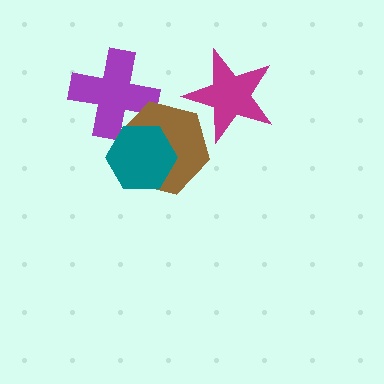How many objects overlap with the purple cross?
2 objects overlap with the purple cross.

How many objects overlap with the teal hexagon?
2 objects overlap with the teal hexagon.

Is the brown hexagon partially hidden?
Yes, it is partially covered by another shape.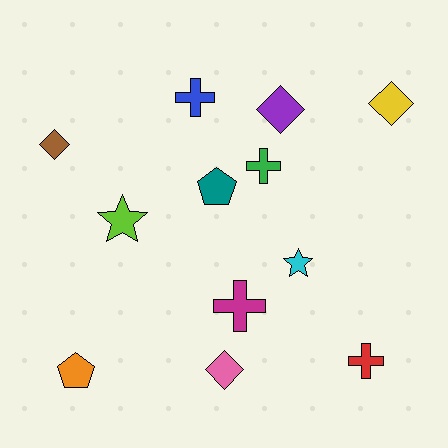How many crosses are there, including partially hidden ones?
There are 4 crosses.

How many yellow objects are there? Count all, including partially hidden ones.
There is 1 yellow object.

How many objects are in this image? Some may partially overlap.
There are 12 objects.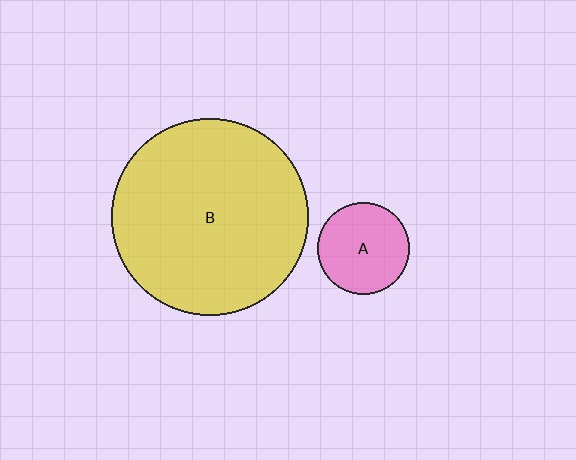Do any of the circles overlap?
No, none of the circles overlap.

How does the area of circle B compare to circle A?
Approximately 4.6 times.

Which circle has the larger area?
Circle B (yellow).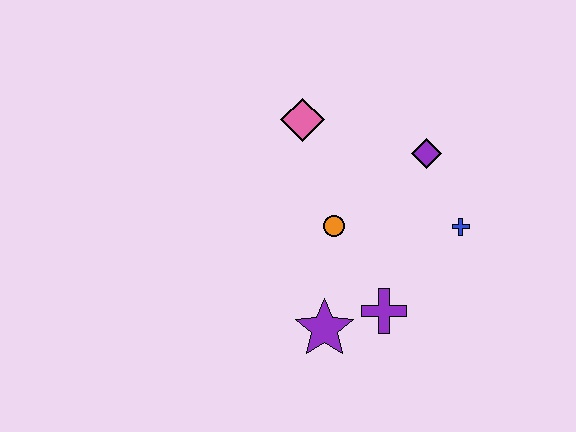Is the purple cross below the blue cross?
Yes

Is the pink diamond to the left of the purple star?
Yes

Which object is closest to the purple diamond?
The blue cross is closest to the purple diamond.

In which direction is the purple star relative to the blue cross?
The purple star is to the left of the blue cross.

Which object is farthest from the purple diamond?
The purple star is farthest from the purple diamond.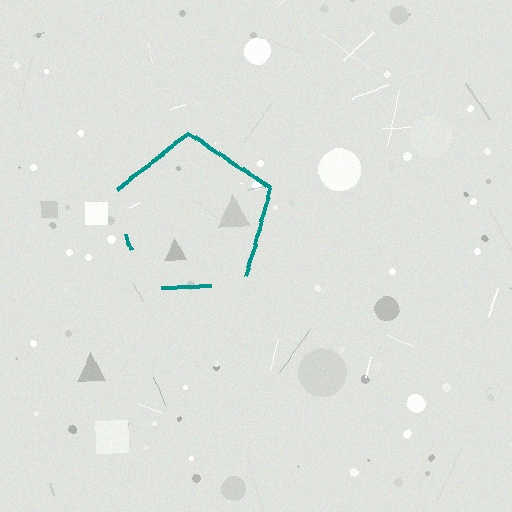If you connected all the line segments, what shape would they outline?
They would outline a pentagon.